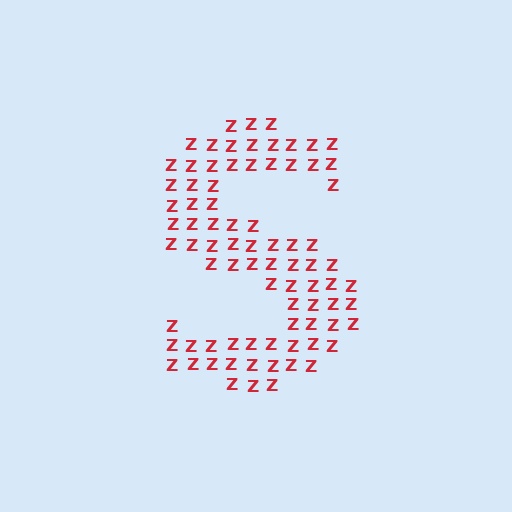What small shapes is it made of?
It is made of small letter Z's.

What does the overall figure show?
The overall figure shows the letter S.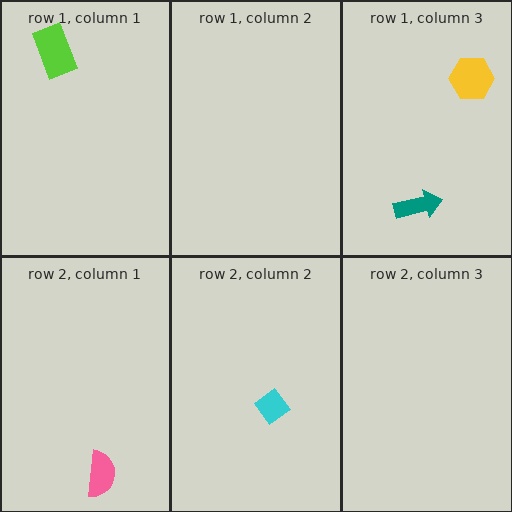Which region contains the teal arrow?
The row 1, column 3 region.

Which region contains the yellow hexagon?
The row 1, column 3 region.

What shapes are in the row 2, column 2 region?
The cyan diamond.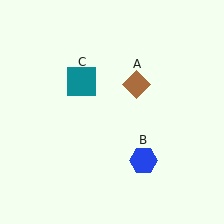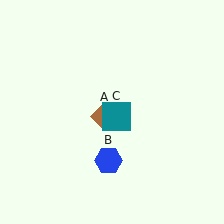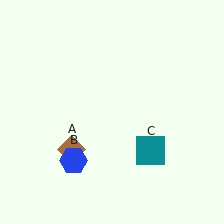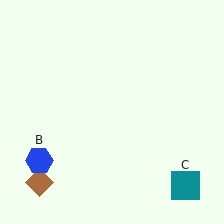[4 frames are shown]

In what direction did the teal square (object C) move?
The teal square (object C) moved down and to the right.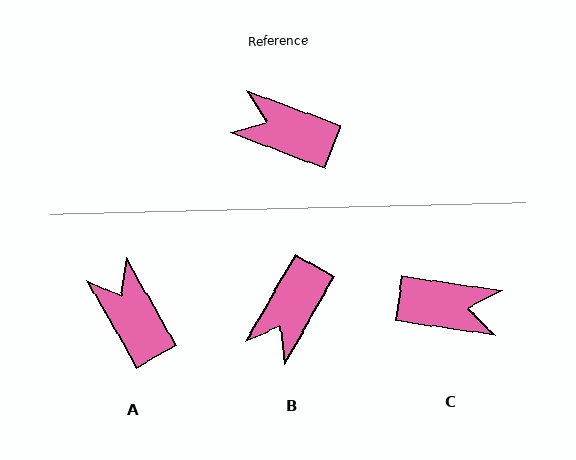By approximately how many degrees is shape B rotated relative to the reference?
Approximately 81 degrees counter-clockwise.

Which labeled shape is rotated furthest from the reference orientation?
C, about 168 degrees away.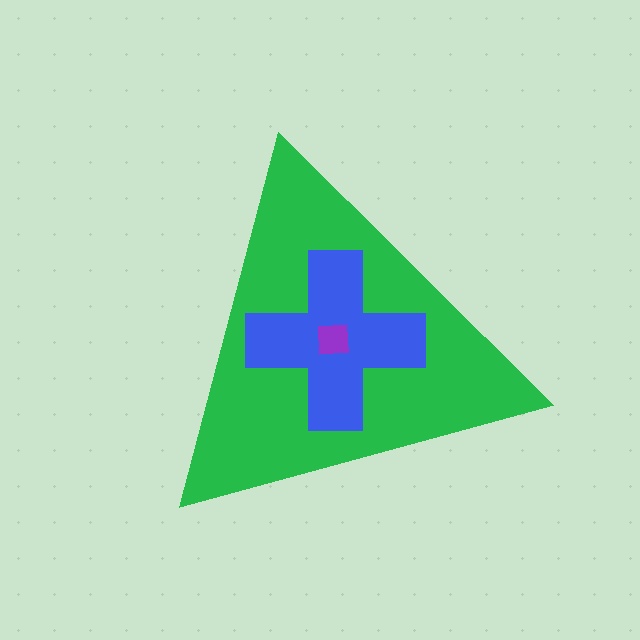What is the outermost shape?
The green triangle.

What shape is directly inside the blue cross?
The purple square.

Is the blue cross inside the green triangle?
Yes.